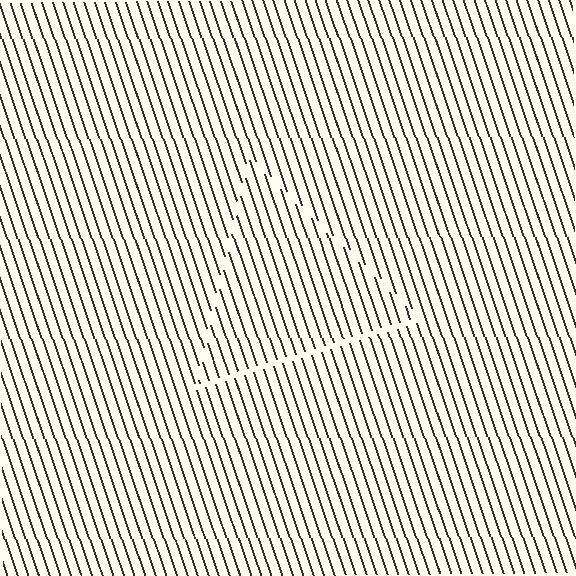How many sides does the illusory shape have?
3 sides — the line-ends trace a triangle.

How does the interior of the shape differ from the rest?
The interior of the shape contains the same grating, shifted by half a period — the contour is defined by the phase discontinuity where line-ends from the inner and outer gratings abut.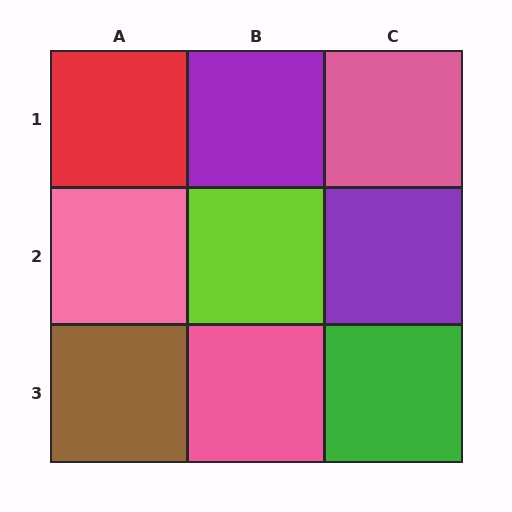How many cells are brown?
1 cell is brown.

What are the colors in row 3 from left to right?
Brown, pink, green.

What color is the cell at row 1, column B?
Purple.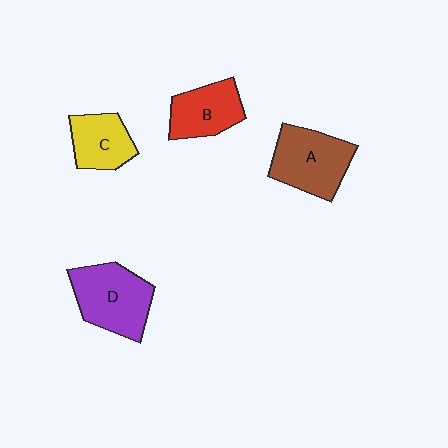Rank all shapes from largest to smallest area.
From largest to smallest: D (purple), A (brown), B (red), C (yellow).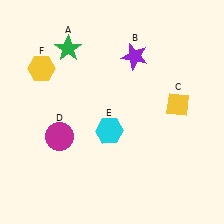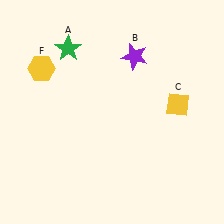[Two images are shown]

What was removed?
The cyan hexagon (E), the magenta circle (D) were removed in Image 2.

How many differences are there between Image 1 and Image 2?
There are 2 differences between the two images.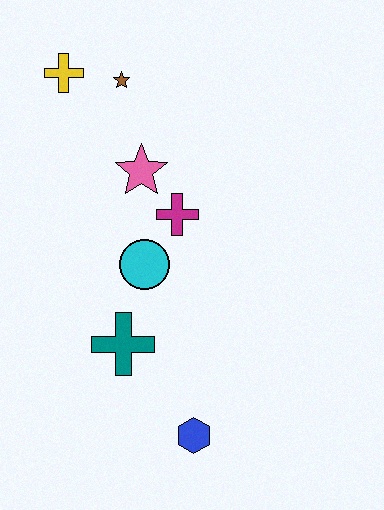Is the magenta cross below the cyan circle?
No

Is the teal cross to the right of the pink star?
No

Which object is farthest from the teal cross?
The yellow cross is farthest from the teal cross.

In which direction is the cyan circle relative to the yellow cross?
The cyan circle is below the yellow cross.